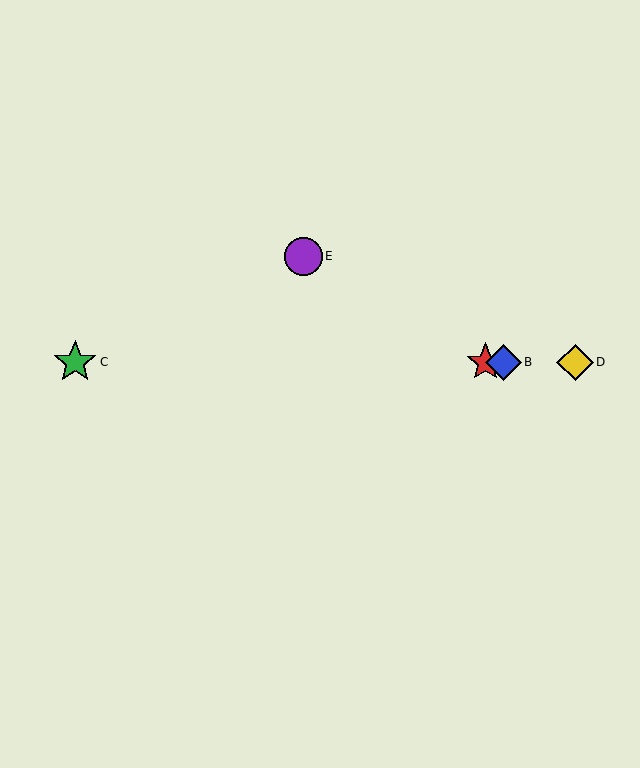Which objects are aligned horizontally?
Objects A, B, C, D are aligned horizontally.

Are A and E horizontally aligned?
No, A is at y≈362 and E is at y≈256.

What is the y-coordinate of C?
Object C is at y≈362.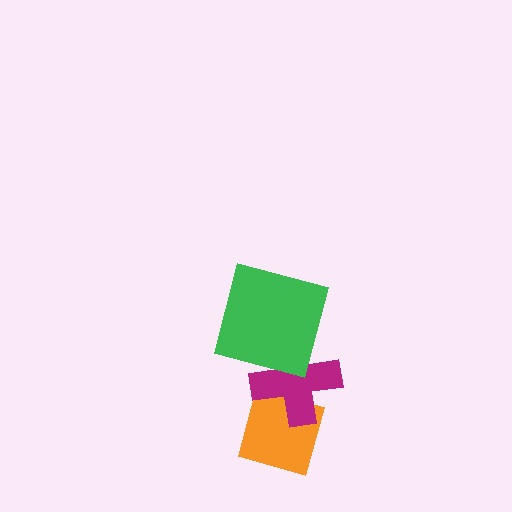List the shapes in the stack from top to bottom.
From top to bottom: the green square, the magenta cross, the orange diamond.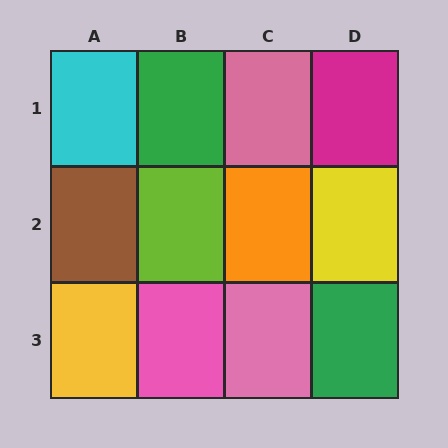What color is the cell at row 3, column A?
Yellow.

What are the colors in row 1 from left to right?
Cyan, green, pink, magenta.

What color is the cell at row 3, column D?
Green.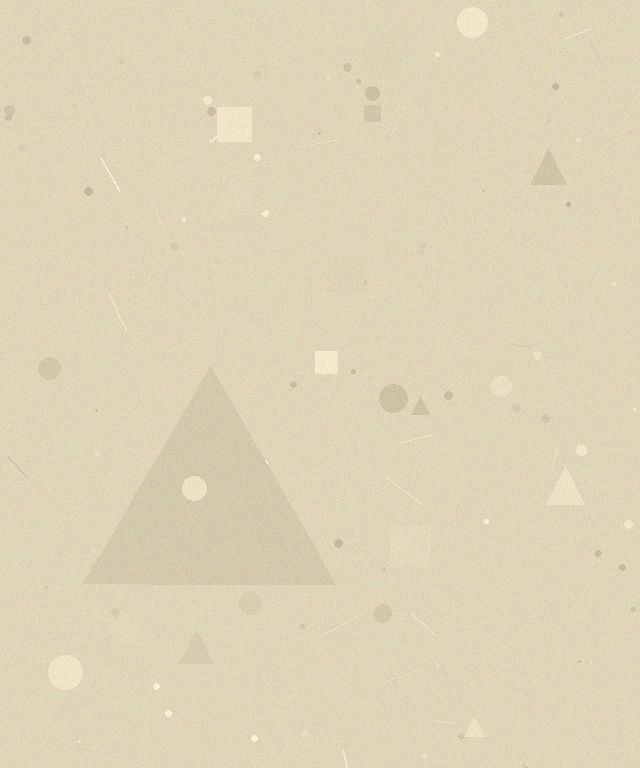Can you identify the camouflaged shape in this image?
The camouflaged shape is a triangle.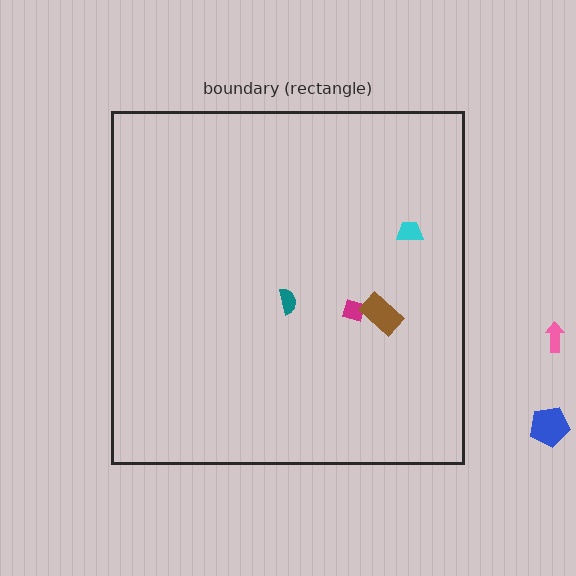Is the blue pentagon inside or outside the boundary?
Outside.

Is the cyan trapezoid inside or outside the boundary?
Inside.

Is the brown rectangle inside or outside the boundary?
Inside.